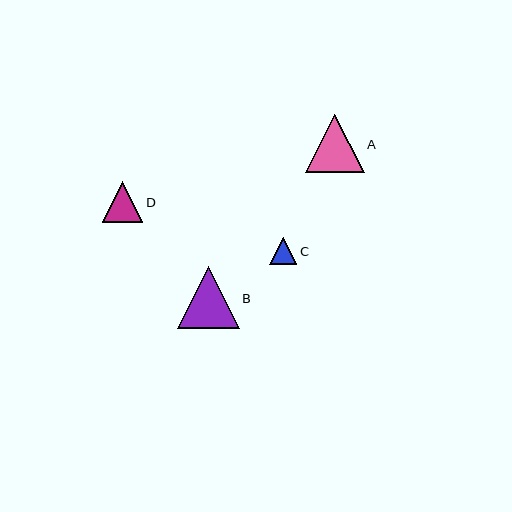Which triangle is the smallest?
Triangle C is the smallest with a size of approximately 27 pixels.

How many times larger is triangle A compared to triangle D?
Triangle A is approximately 1.4 times the size of triangle D.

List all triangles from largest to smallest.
From largest to smallest: B, A, D, C.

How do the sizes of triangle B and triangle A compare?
Triangle B and triangle A are approximately the same size.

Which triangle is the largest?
Triangle B is the largest with a size of approximately 62 pixels.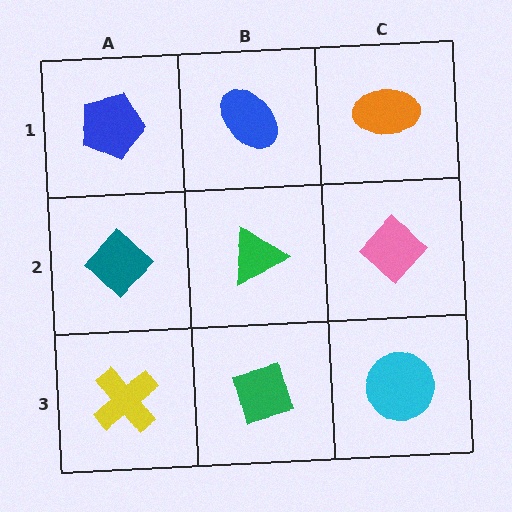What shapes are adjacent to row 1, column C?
A pink diamond (row 2, column C), a blue ellipse (row 1, column B).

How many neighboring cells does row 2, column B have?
4.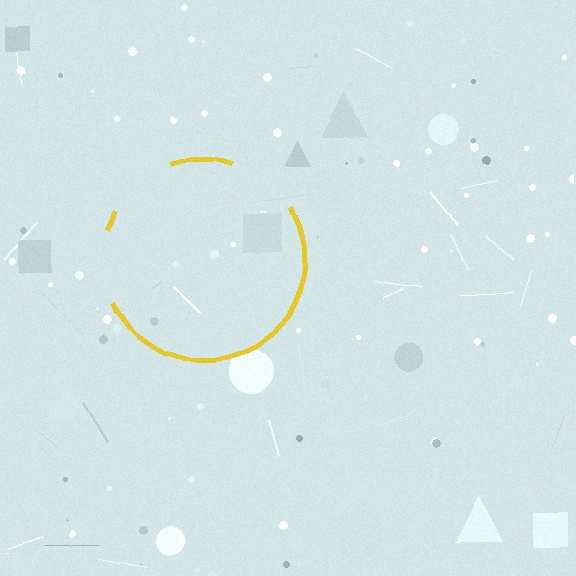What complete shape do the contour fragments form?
The contour fragments form a circle.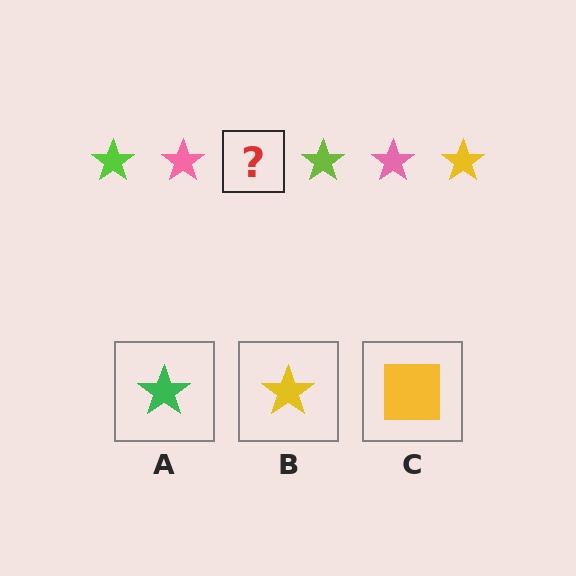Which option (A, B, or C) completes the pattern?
B.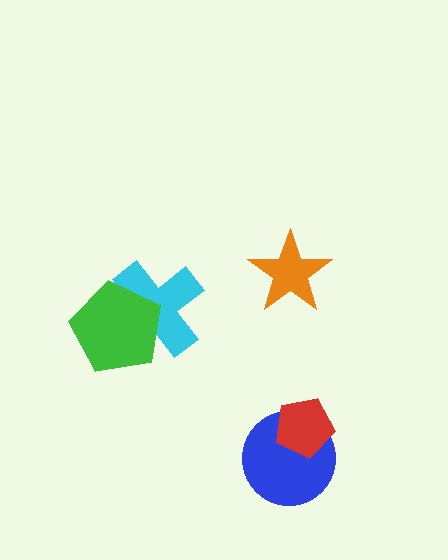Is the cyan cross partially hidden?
Yes, it is partially covered by another shape.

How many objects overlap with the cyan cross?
1 object overlaps with the cyan cross.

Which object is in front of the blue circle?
The red pentagon is in front of the blue circle.